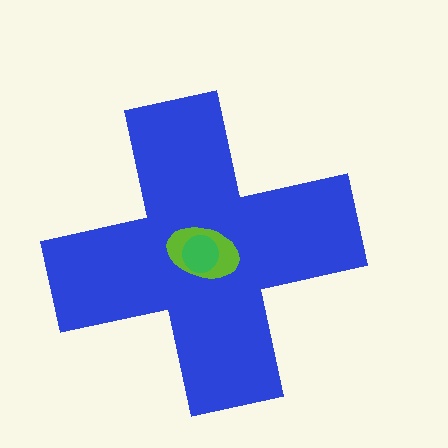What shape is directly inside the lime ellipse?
The green circle.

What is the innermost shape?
The green circle.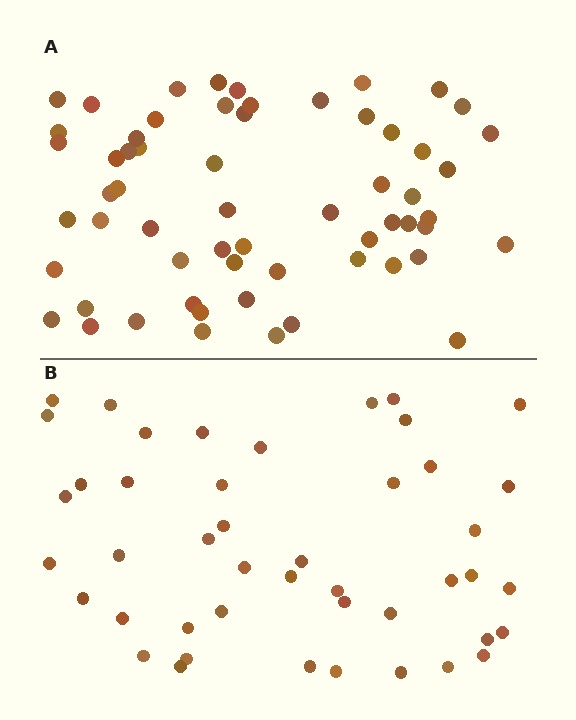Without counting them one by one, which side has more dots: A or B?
Region A (the top region) has more dots.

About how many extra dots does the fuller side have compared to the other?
Region A has approximately 15 more dots than region B.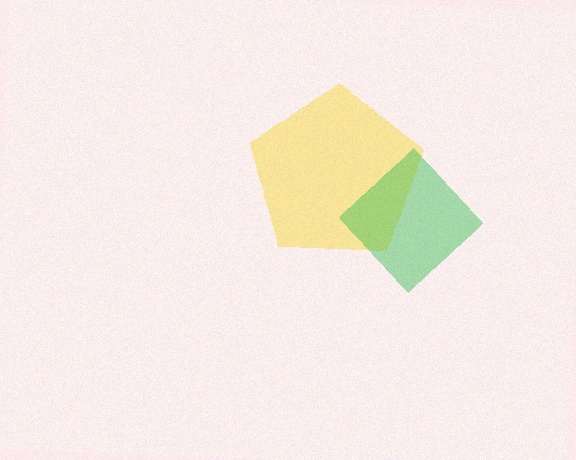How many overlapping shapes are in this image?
There are 2 overlapping shapes in the image.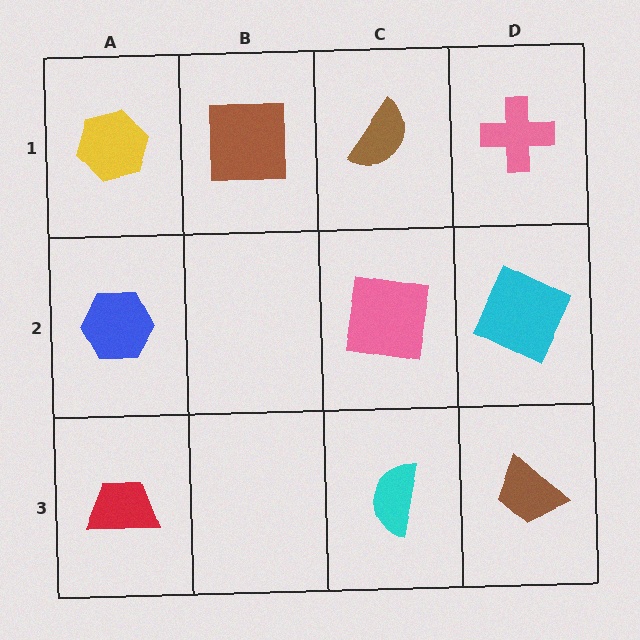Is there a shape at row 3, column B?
No, that cell is empty.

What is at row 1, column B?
A brown square.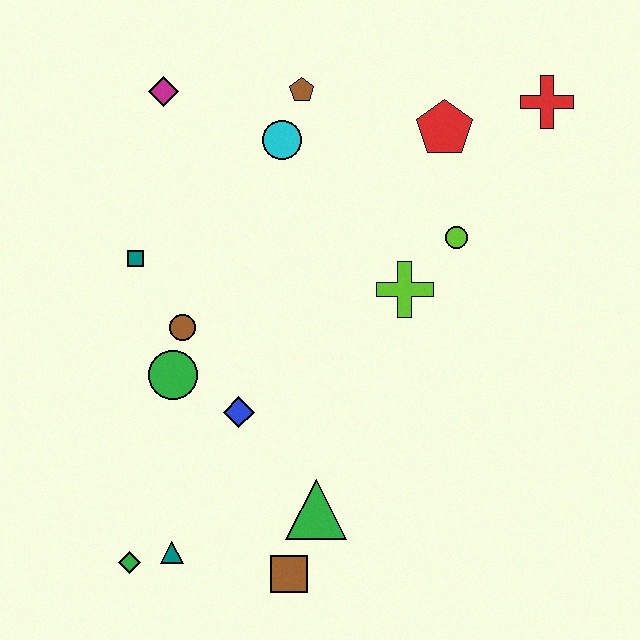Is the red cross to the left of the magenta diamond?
No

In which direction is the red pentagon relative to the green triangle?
The red pentagon is above the green triangle.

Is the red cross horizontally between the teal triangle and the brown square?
No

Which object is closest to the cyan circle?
The brown pentagon is closest to the cyan circle.